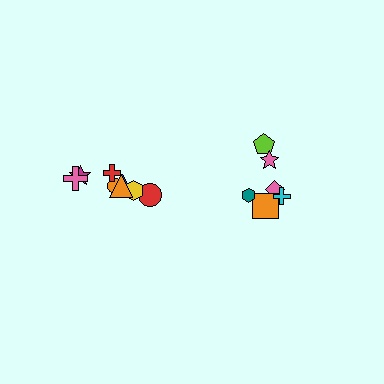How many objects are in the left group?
There are 8 objects.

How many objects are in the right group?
There are 6 objects.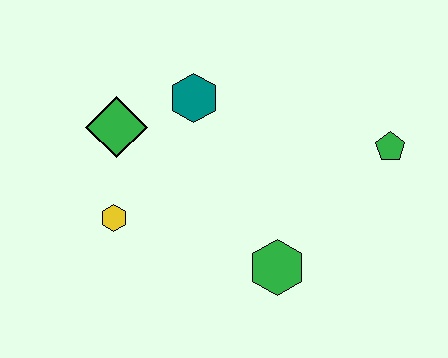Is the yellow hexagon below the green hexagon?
No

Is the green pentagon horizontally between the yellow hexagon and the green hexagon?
No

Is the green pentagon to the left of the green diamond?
No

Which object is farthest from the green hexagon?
The green diamond is farthest from the green hexagon.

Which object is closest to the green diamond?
The teal hexagon is closest to the green diamond.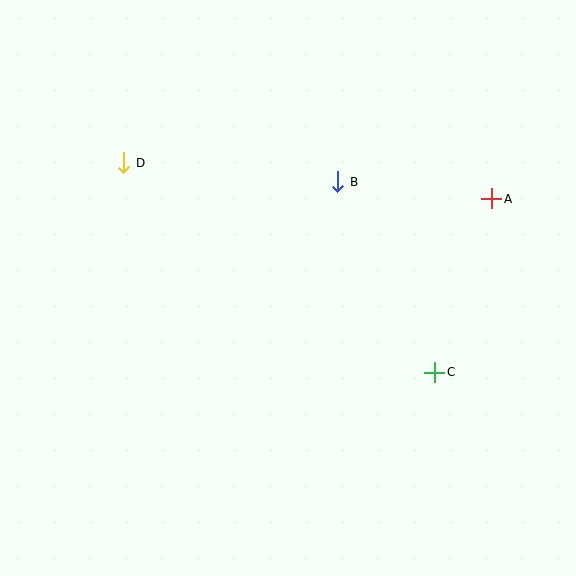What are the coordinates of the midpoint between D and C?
The midpoint between D and C is at (279, 267).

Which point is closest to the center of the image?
Point B at (338, 182) is closest to the center.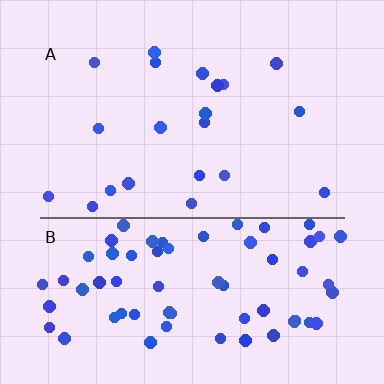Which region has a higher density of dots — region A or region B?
B (the bottom).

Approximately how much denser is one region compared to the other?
Approximately 3.4× — region B over region A.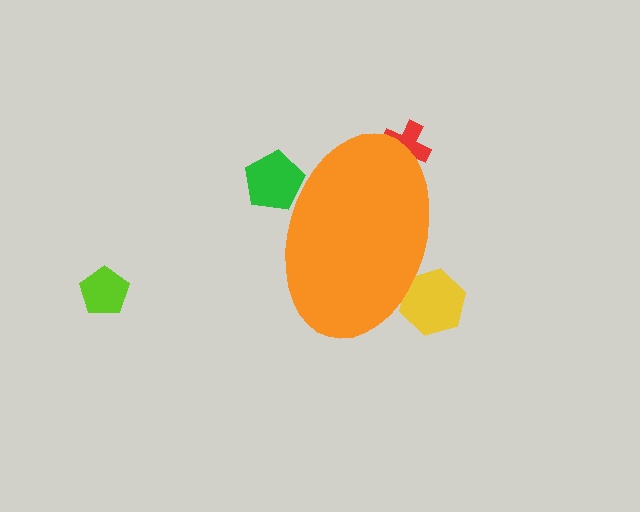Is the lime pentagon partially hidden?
No, the lime pentagon is fully visible.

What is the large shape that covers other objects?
An orange ellipse.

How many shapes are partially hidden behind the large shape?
3 shapes are partially hidden.